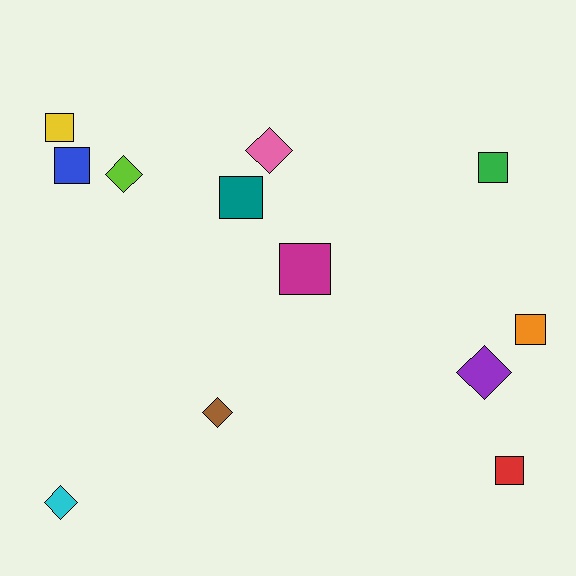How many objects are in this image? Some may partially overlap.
There are 12 objects.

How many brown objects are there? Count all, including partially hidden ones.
There is 1 brown object.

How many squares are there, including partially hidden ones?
There are 7 squares.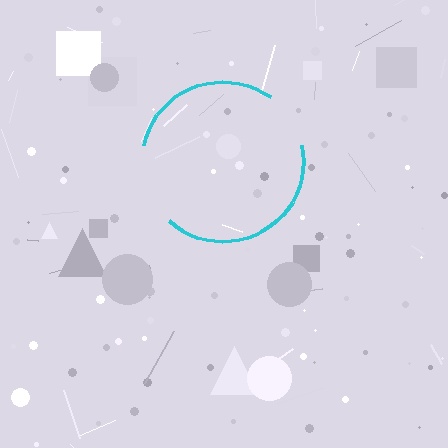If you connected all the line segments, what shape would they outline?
They would outline a circle.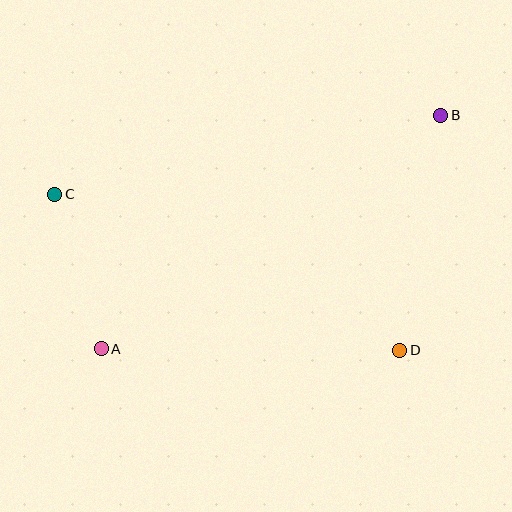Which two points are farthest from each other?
Points A and B are farthest from each other.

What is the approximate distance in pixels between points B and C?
The distance between B and C is approximately 394 pixels.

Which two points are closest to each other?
Points A and C are closest to each other.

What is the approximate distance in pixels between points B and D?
The distance between B and D is approximately 239 pixels.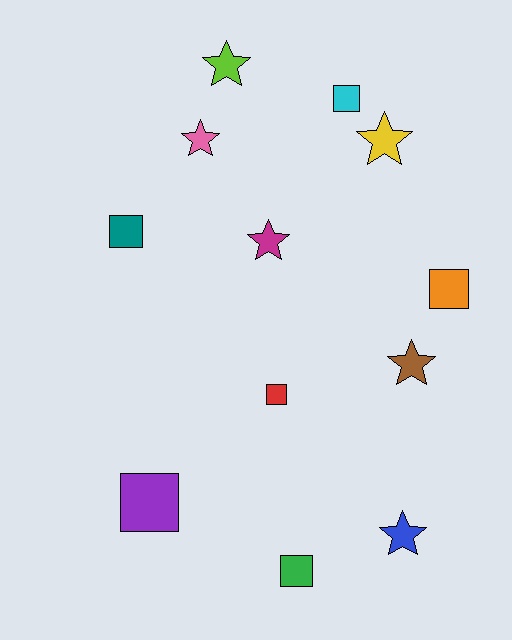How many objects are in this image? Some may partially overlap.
There are 12 objects.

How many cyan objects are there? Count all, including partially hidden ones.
There is 1 cyan object.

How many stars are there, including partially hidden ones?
There are 6 stars.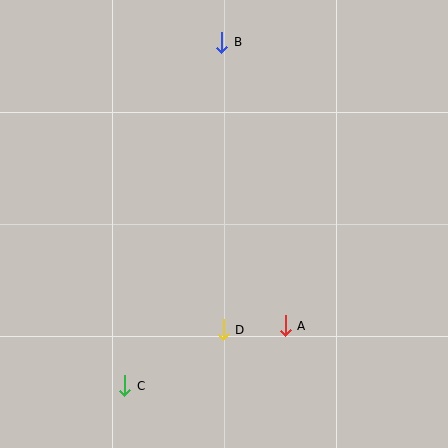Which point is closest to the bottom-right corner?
Point A is closest to the bottom-right corner.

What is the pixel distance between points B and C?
The distance between B and C is 357 pixels.